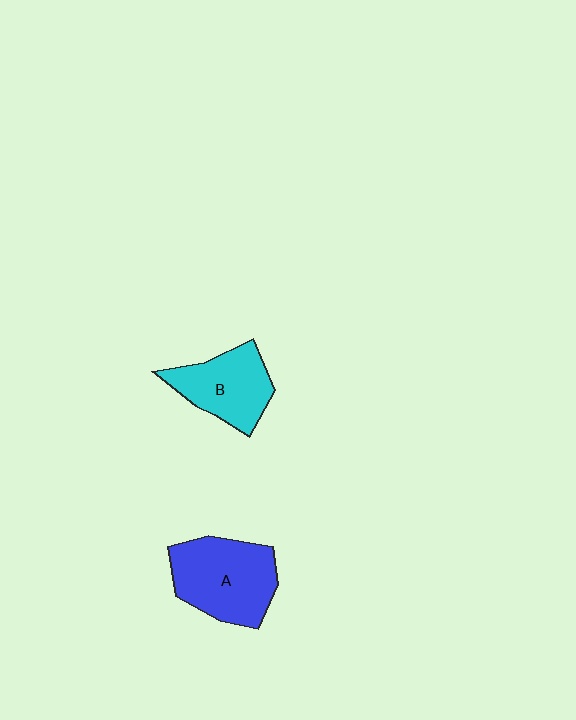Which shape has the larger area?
Shape A (blue).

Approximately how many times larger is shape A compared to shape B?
Approximately 1.3 times.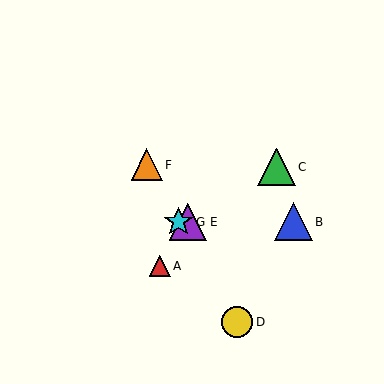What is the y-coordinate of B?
Object B is at y≈222.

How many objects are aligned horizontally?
3 objects (B, E, G) are aligned horizontally.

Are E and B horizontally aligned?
Yes, both are at y≈222.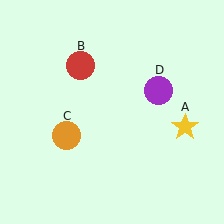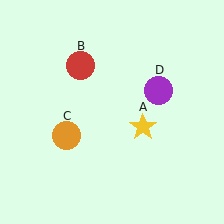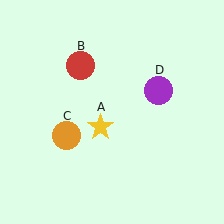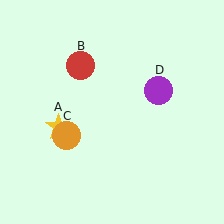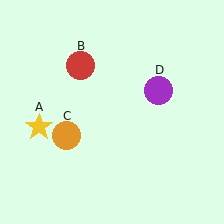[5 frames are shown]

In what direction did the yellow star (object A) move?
The yellow star (object A) moved left.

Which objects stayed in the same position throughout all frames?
Red circle (object B) and orange circle (object C) and purple circle (object D) remained stationary.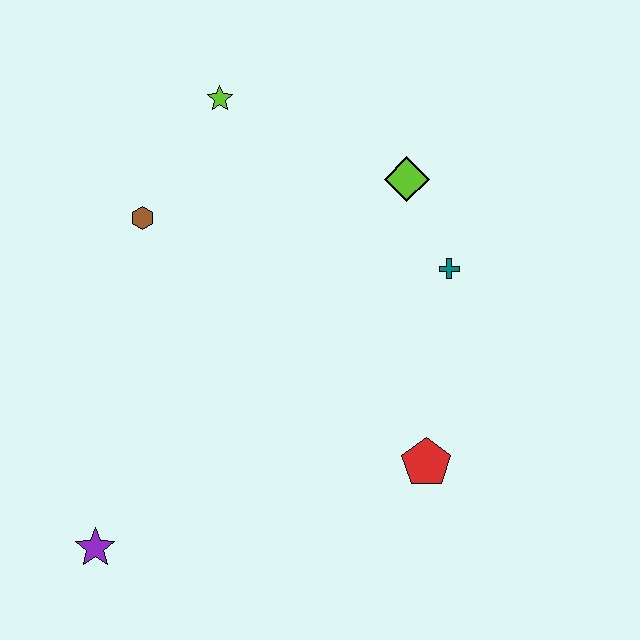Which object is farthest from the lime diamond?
The purple star is farthest from the lime diamond.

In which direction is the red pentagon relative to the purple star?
The red pentagon is to the right of the purple star.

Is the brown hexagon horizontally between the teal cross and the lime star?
No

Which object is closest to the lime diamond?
The teal cross is closest to the lime diamond.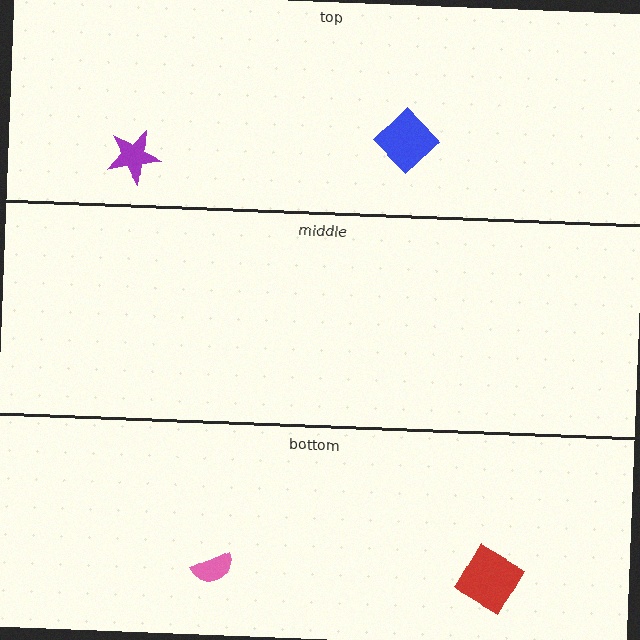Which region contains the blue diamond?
The top region.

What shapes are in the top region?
The purple star, the blue diamond.